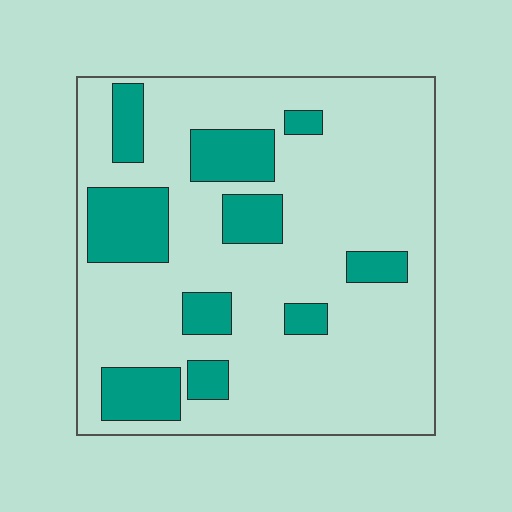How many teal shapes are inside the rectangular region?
10.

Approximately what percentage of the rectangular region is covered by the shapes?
Approximately 20%.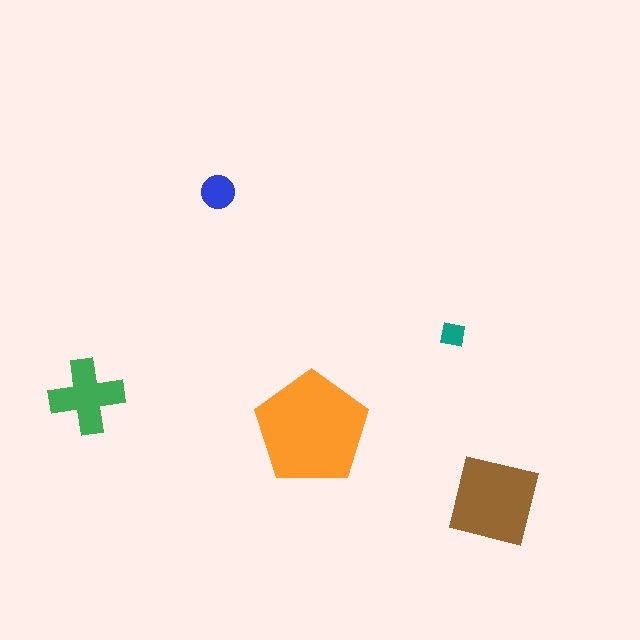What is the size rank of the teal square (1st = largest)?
5th.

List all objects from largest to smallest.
The orange pentagon, the brown square, the green cross, the blue circle, the teal square.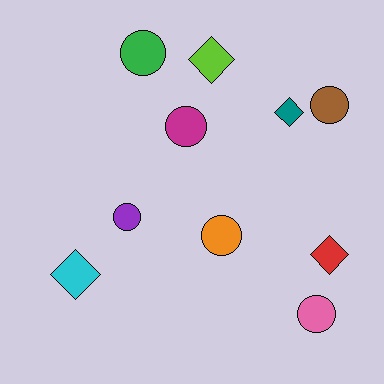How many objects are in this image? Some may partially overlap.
There are 10 objects.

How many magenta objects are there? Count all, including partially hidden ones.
There is 1 magenta object.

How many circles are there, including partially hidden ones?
There are 6 circles.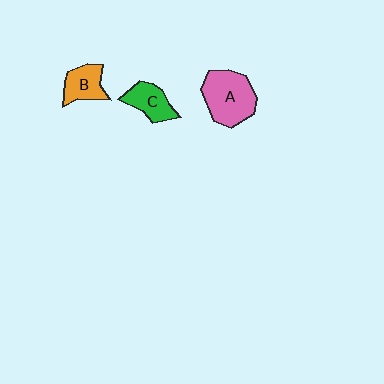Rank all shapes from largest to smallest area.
From largest to smallest: A (pink), C (green), B (orange).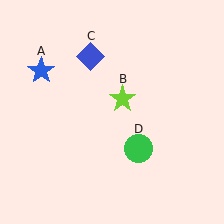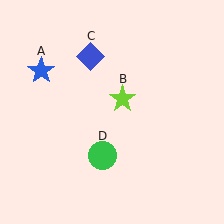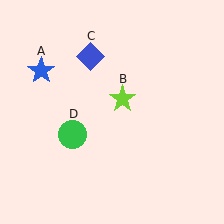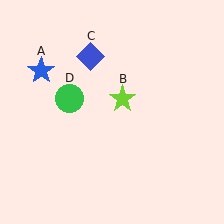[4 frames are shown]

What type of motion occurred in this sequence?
The green circle (object D) rotated clockwise around the center of the scene.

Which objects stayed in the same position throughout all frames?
Blue star (object A) and lime star (object B) and blue diamond (object C) remained stationary.